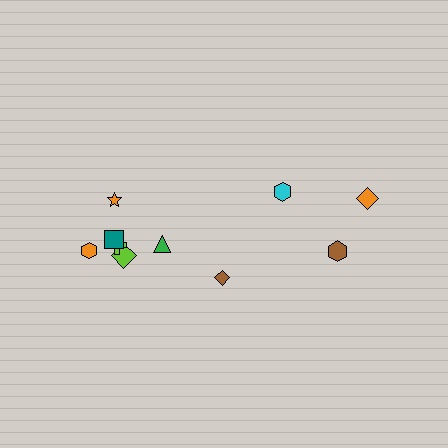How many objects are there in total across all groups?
There are 10 objects.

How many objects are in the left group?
There are 6 objects.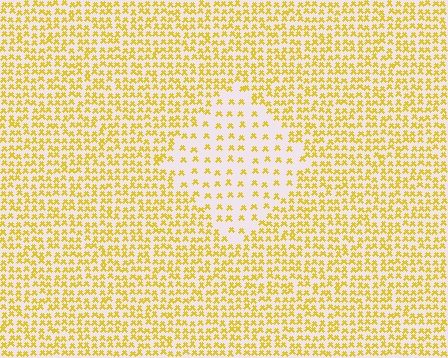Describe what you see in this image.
The image contains small yellow elements arranged at two different densities. A diamond-shaped region is visible where the elements are less densely packed than the surrounding area.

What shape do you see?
I see a diamond.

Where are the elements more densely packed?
The elements are more densely packed outside the diamond boundary.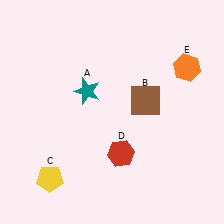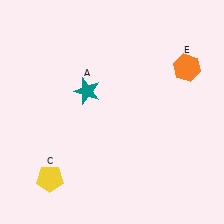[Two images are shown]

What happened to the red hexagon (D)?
The red hexagon (D) was removed in Image 2. It was in the bottom-right area of Image 1.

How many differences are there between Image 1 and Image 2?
There are 2 differences between the two images.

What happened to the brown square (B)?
The brown square (B) was removed in Image 2. It was in the top-right area of Image 1.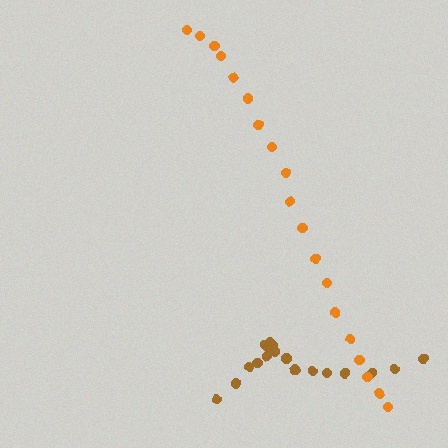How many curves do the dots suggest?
There are 2 distinct paths.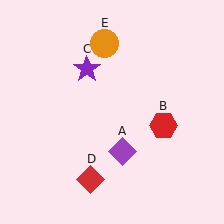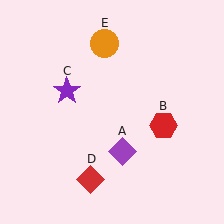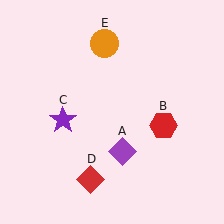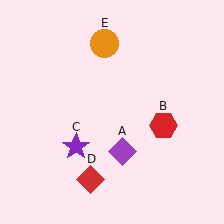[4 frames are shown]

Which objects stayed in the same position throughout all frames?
Purple diamond (object A) and red hexagon (object B) and red diamond (object D) and orange circle (object E) remained stationary.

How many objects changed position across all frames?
1 object changed position: purple star (object C).